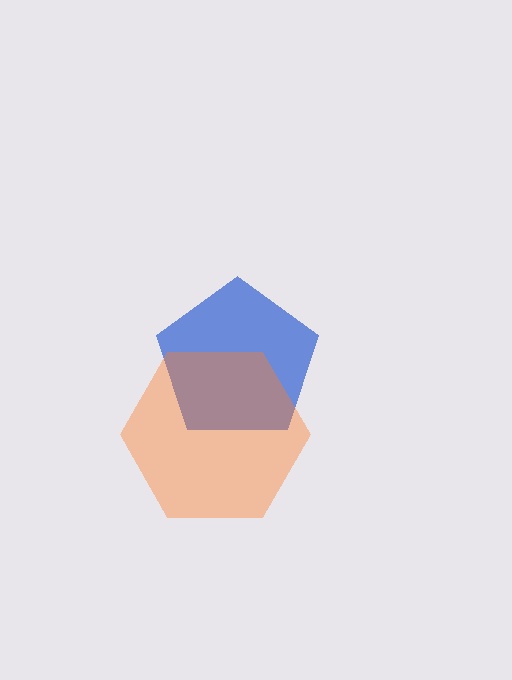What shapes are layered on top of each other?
The layered shapes are: a blue pentagon, an orange hexagon.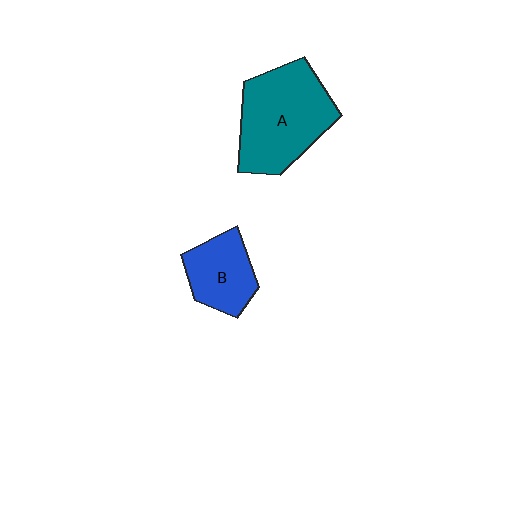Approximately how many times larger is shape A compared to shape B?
Approximately 1.8 times.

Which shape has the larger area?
Shape A (teal).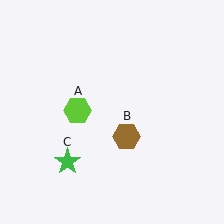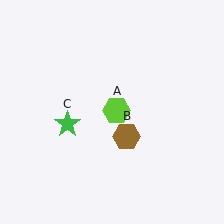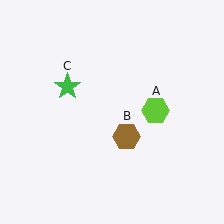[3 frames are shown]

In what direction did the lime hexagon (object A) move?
The lime hexagon (object A) moved right.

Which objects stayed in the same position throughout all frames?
Brown hexagon (object B) remained stationary.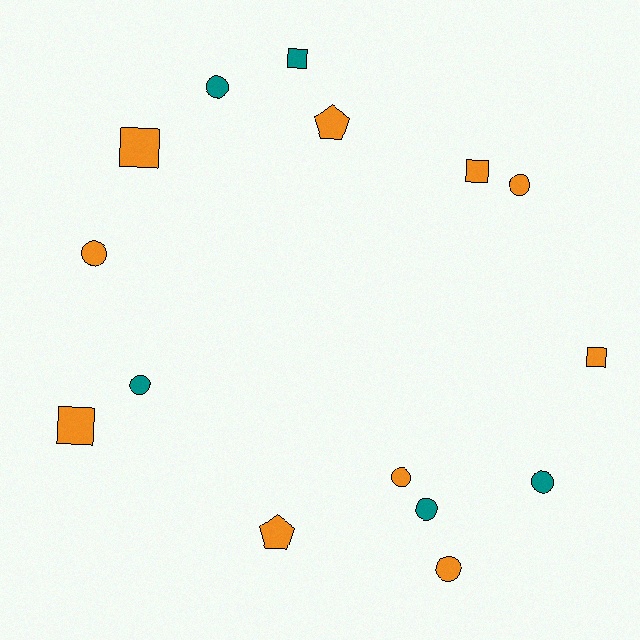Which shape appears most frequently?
Circle, with 8 objects.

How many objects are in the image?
There are 15 objects.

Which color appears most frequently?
Orange, with 10 objects.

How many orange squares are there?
There are 4 orange squares.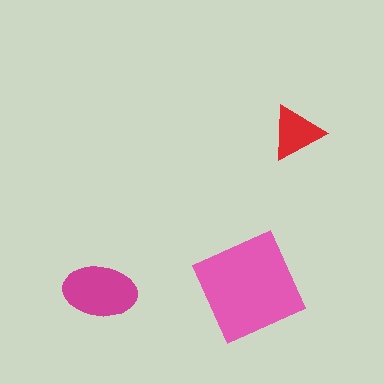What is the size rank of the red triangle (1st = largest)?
3rd.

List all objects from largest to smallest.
The pink square, the magenta ellipse, the red triangle.